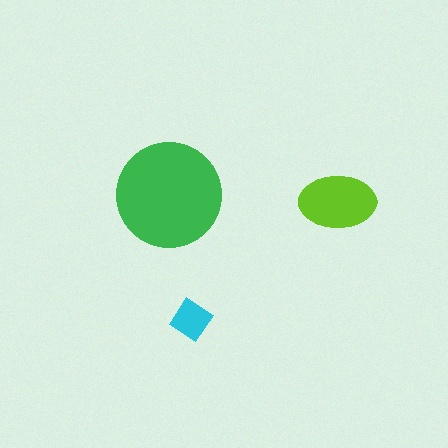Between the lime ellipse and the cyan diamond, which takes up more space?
The lime ellipse.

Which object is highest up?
The green circle is topmost.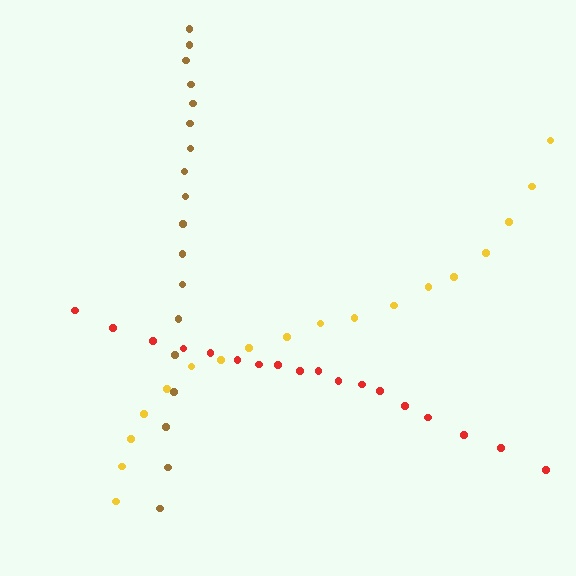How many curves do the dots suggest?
There are 3 distinct paths.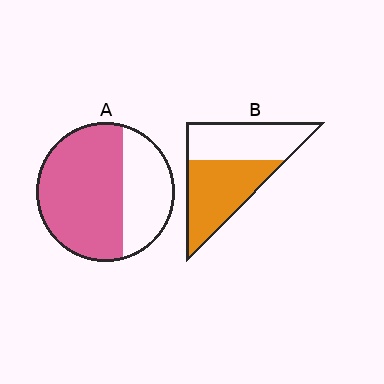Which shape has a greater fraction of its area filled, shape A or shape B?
Shape A.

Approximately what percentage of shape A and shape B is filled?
A is approximately 65% and B is approximately 55%.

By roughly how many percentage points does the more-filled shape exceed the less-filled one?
By roughly 15 percentage points (A over B).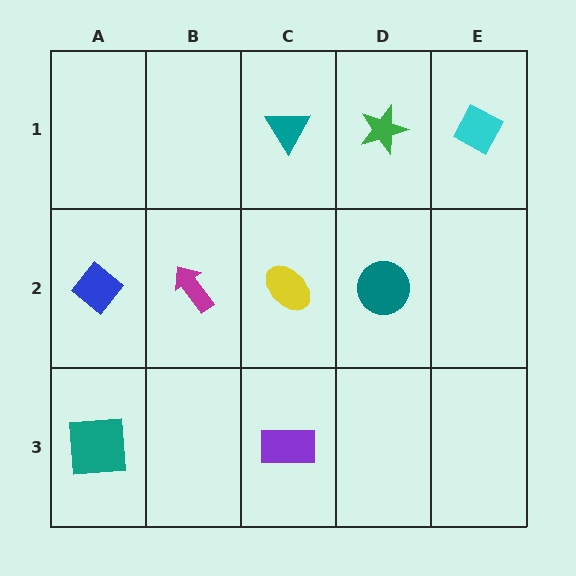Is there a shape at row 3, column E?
No, that cell is empty.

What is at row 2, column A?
A blue diamond.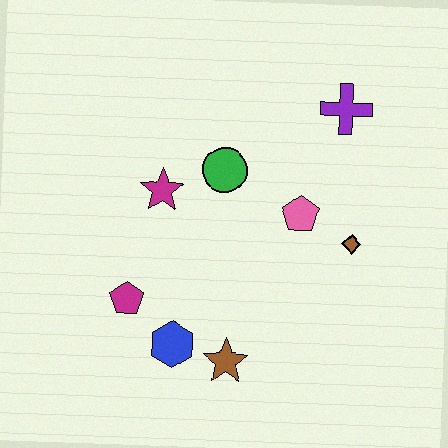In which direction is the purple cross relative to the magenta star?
The purple cross is to the right of the magenta star.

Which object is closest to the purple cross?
The pink pentagon is closest to the purple cross.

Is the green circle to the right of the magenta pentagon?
Yes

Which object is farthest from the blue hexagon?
The purple cross is farthest from the blue hexagon.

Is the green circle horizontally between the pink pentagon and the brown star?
No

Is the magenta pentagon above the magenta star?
No